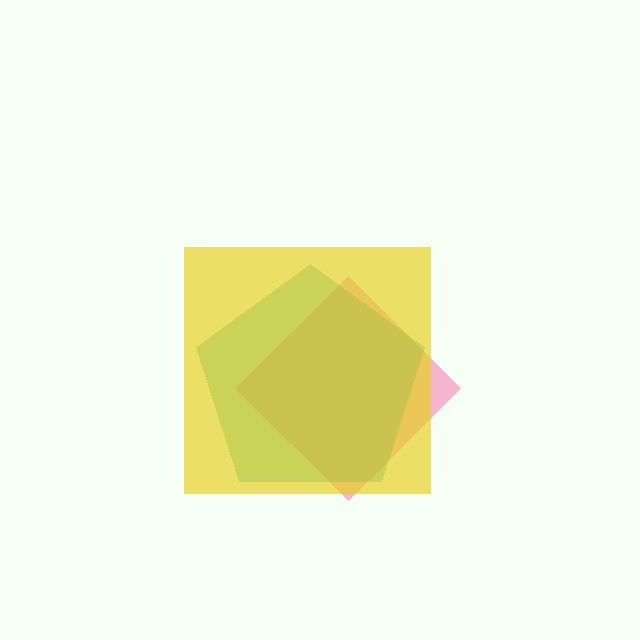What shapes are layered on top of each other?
The layered shapes are: a pink diamond, a teal pentagon, a yellow square.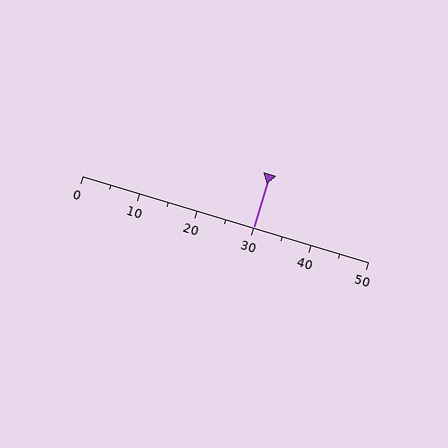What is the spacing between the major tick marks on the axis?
The major ticks are spaced 10 apart.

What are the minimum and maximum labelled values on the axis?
The axis runs from 0 to 50.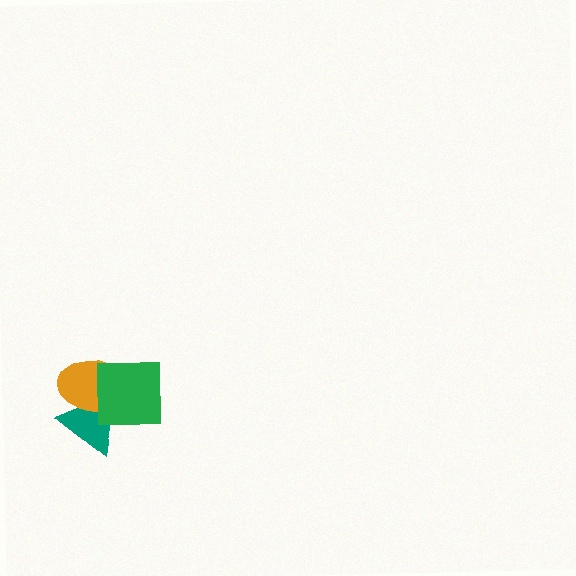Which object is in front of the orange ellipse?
The green square is in front of the orange ellipse.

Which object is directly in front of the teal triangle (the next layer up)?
The orange ellipse is directly in front of the teal triangle.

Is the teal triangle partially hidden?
Yes, it is partially covered by another shape.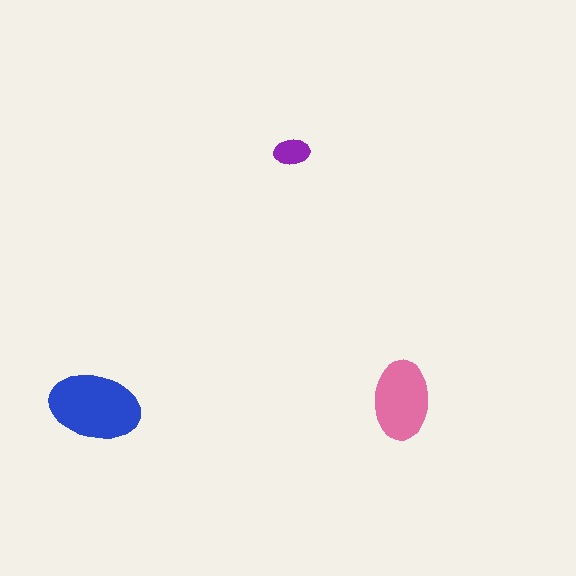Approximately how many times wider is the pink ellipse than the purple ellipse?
About 2 times wider.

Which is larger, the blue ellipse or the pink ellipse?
The blue one.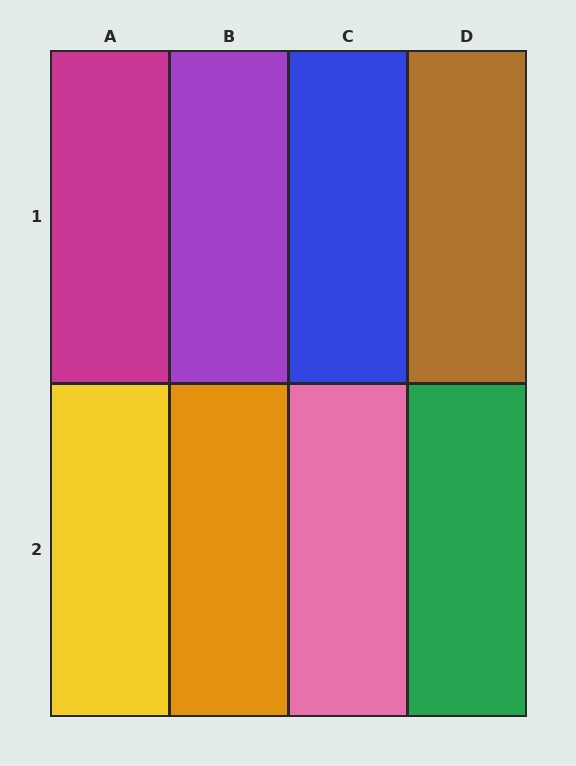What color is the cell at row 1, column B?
Purple.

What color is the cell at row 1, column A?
Magenta.